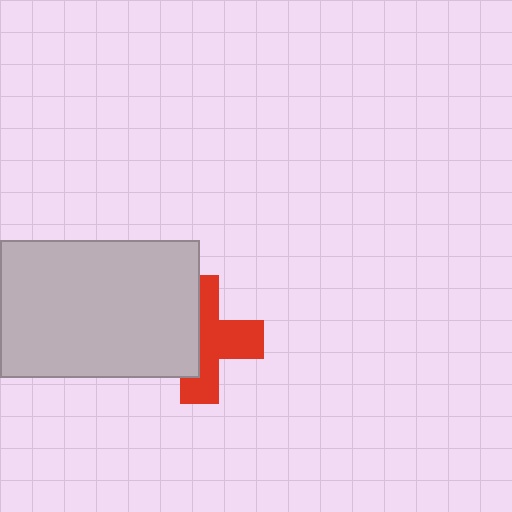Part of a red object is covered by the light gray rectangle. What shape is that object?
It is a cross.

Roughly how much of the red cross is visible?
About half of it is visible (roughly 56%).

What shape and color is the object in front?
The object in front is a light gray rectangle.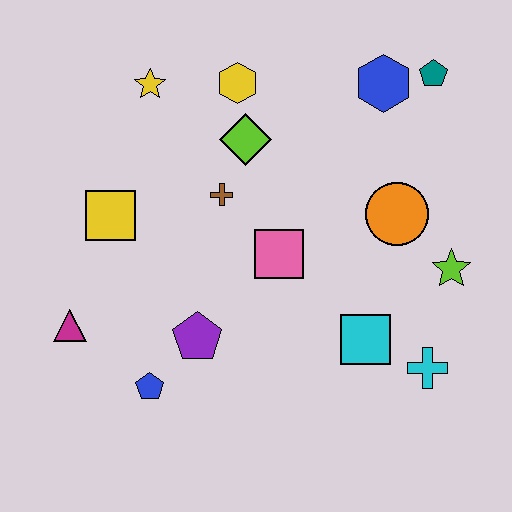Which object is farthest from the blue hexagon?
The magenta triangle is farthest from the blue hexagon.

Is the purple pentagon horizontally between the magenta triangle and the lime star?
Yes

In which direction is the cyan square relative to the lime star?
The cyan square is to the left of the lime star.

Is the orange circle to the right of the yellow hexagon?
Yes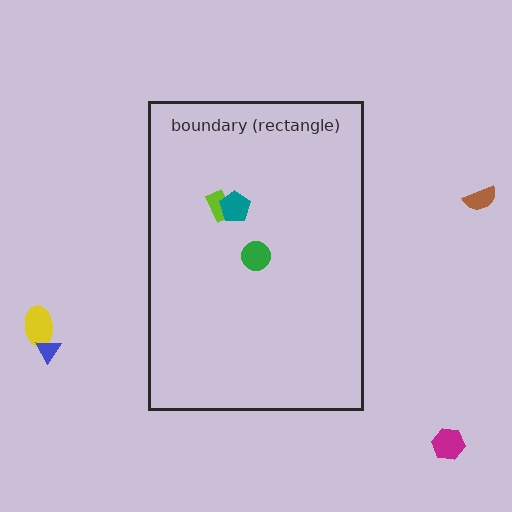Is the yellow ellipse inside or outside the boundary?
Outside.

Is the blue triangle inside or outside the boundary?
Outside.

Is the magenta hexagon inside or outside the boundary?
Outside.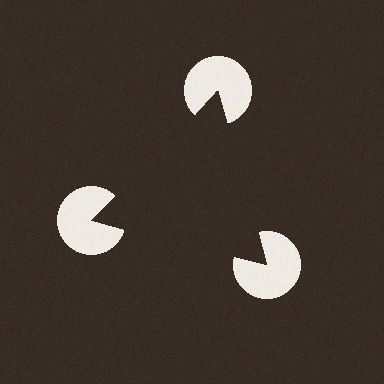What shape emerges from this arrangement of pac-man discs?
An illusory triangle — its edges are inferred from the aligned wedge cuts in the pac-man discs, not physically drawn.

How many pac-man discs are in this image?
There are 3 — one at each vertex of the illusory triangle.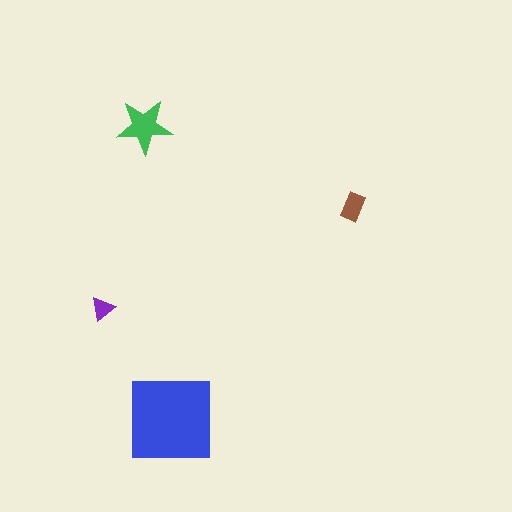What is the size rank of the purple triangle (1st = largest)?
4th.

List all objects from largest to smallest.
The blue square, the green star, the brown rectangle, the purple triangle.